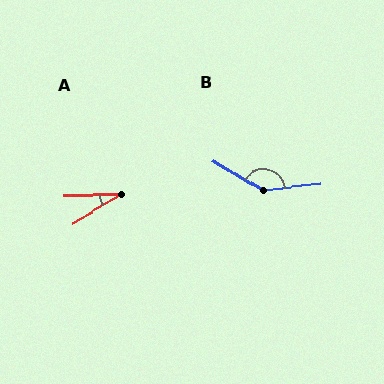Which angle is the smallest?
A, at approximately 29 degrees.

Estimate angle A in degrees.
Approximately 29 degrees.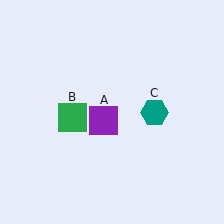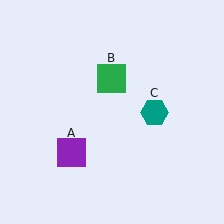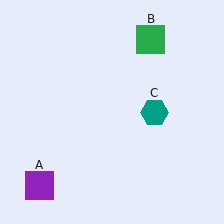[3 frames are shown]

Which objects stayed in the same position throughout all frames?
Teal hexagon (object C) remained stationary.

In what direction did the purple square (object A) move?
The purple square (object A) moved down and to the left.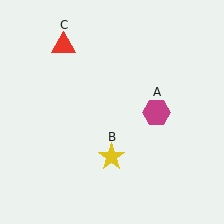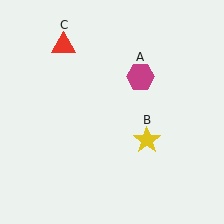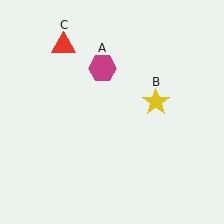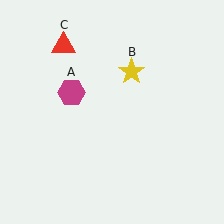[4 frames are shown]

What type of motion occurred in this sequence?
The magenta hexagon (object A), yellow star (object B) rotated counterclockwise around the center of the scene.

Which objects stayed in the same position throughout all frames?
Red triangle (object C) remained stationary.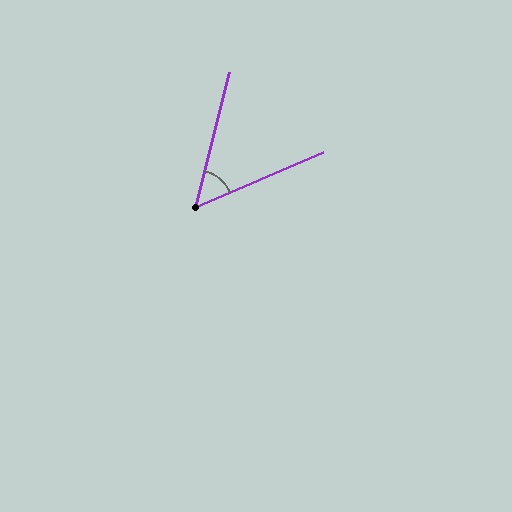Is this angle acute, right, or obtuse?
It is acute.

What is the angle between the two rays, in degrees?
Approximately 53 degrees.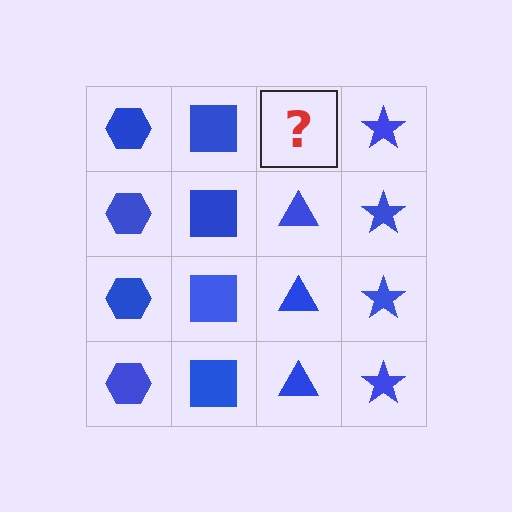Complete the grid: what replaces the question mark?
The question mark should be replaced with a blue triangle.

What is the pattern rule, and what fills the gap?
The rule is that each column has a consistent shape. The gap should be filled with a blue triangle.